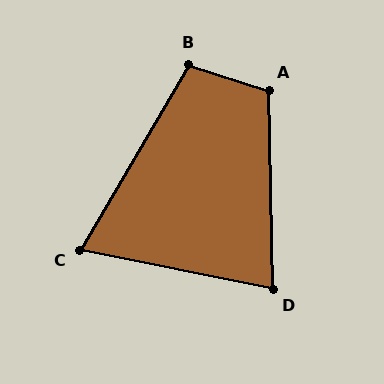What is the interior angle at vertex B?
Approximately 103 degrees (obtuse).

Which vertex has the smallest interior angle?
C, at approximately 71 degrees.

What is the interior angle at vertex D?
Approximately 77 degrees (acute).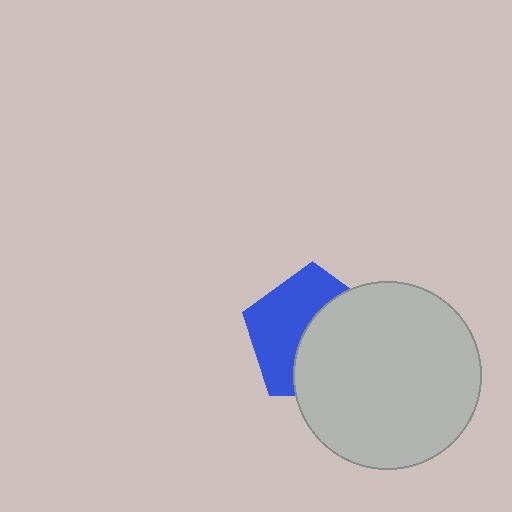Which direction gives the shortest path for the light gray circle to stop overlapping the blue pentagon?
Moving right gives the shortest separation.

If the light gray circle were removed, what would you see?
You would see the complete blue pentagon.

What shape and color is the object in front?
The object in front is a light gray circle.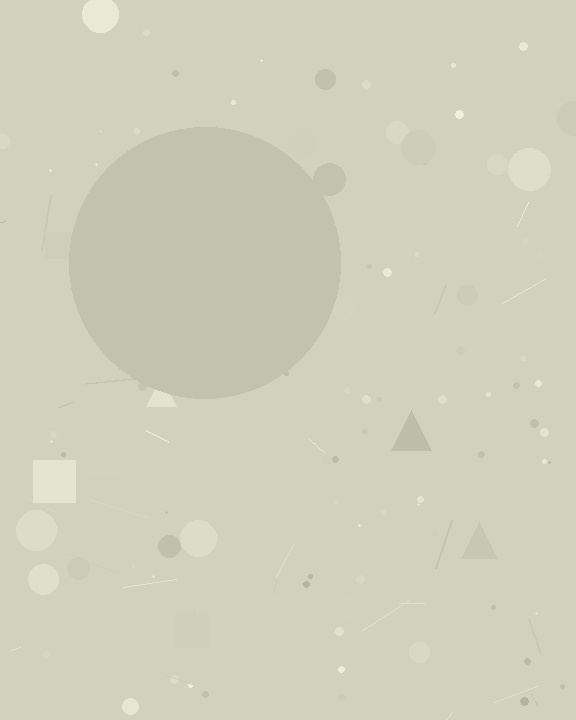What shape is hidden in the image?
A circle is hidden in the image.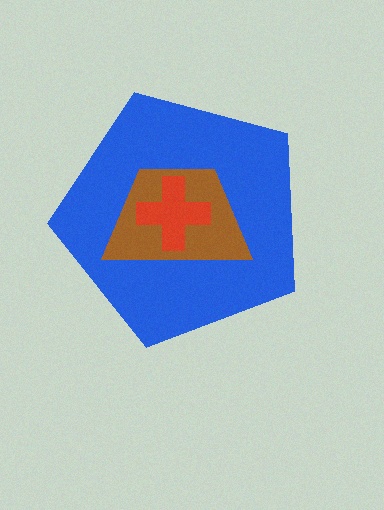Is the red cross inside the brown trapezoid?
Yes.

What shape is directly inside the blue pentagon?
The brown trapezoid.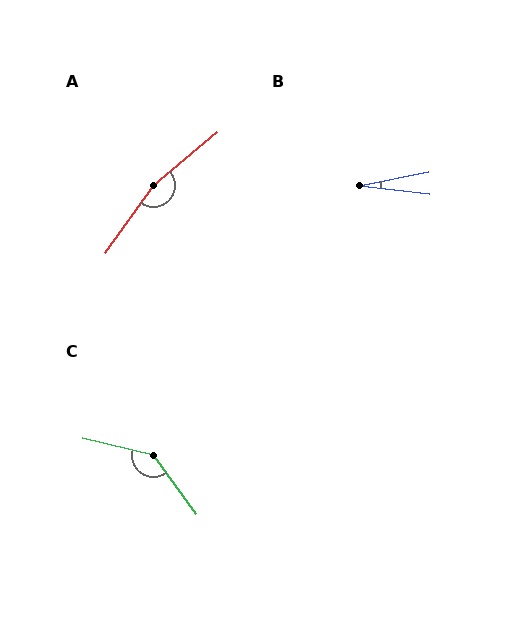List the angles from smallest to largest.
B (18°), C (139°), A (165°).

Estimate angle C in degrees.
Approximately 139 degrees.